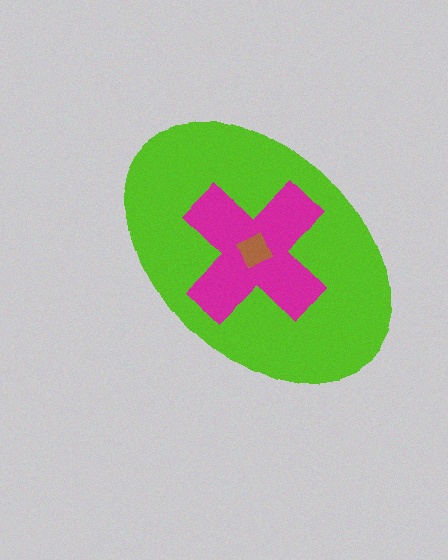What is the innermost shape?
The brown diamond.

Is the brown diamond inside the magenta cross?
Yes.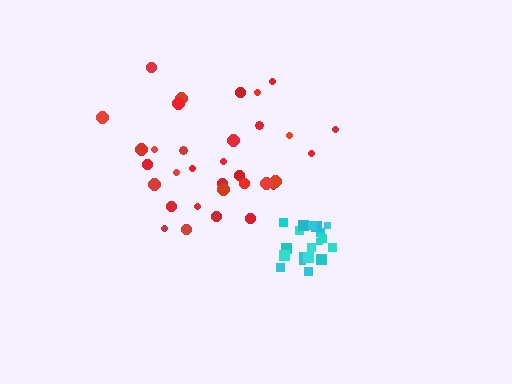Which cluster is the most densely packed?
Cyan.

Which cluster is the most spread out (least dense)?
Red.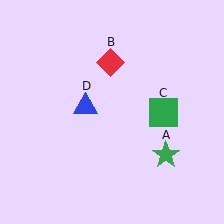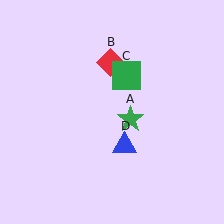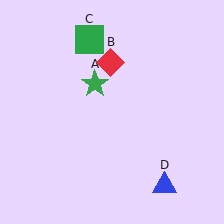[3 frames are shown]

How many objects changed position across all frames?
3 objects changed position: green star (object A), green square (object C), blue triangle (object D).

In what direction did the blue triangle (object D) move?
The blue triangle (object D) moved down and to the right.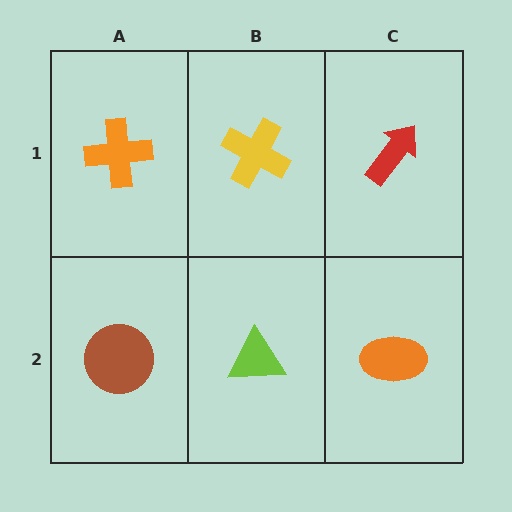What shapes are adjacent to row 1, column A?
A brown circle (row 2, column A), a yellow cross (row 1, column B).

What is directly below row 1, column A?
A brown circle.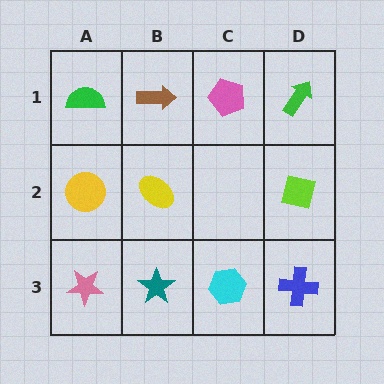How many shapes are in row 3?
4 shapes.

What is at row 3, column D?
A blue cross.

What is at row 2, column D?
A lime square.